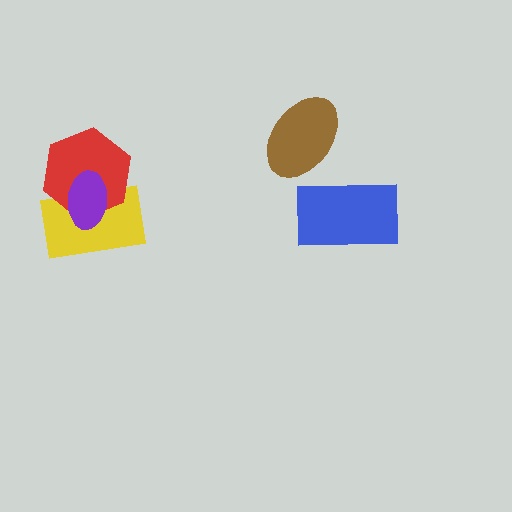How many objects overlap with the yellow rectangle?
2 objects overlap with the yellow rectangle.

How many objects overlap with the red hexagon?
2 objects overlap with the red hexagon.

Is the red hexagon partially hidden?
Yes, it is partially covered by another shape.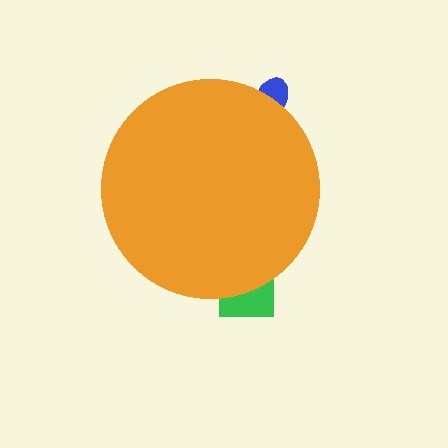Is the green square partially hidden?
Yes, the green square is partially hidden behind the orange circle.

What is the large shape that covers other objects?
An orange circle.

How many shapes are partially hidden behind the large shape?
3 shapes are partially hidden.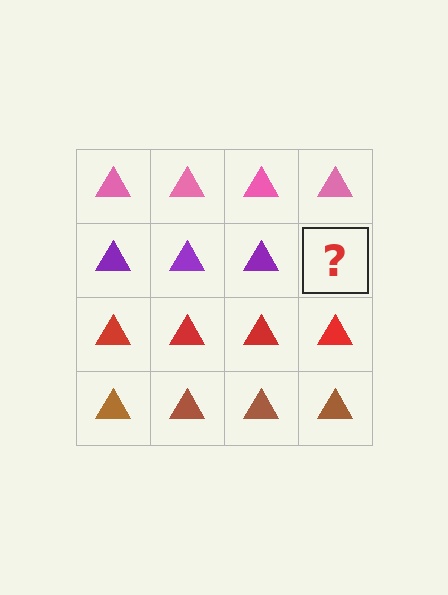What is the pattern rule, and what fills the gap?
The rule is that each row has a consistent color. The gap should be filled with a purple triangle.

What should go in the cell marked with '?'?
The missing cell should contain a purple triangle.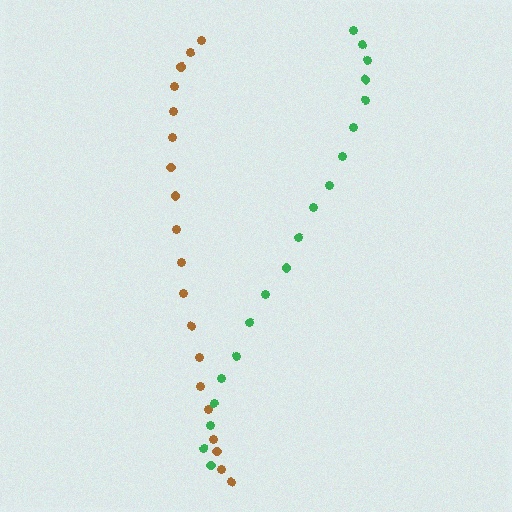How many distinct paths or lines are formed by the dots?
There are 2 distinct paths.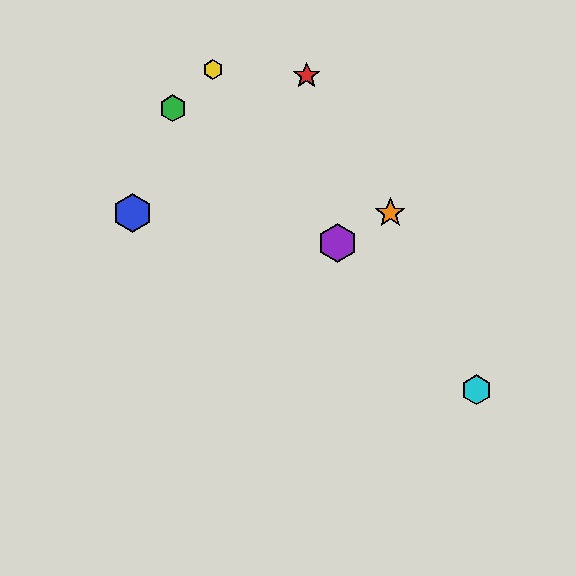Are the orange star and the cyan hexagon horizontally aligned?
No, the orange star is at y≈213 and the cyan hexagon is at y≈390.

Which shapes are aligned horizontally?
The blue hexagon, the orange star are aligned horizontally.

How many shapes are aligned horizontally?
2 shapes (the blue hexagon, the orange star) are aligned horizontally.